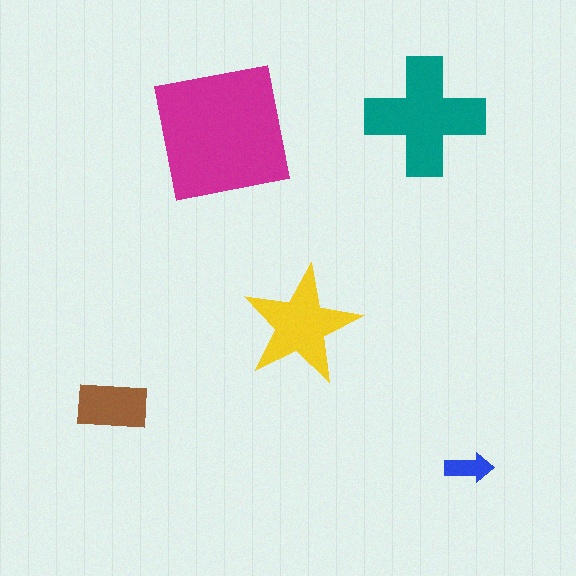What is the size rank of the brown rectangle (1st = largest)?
4th.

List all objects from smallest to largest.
The blue arrow, the brown rectangle, the yellow star, the teal cross, the magenta square.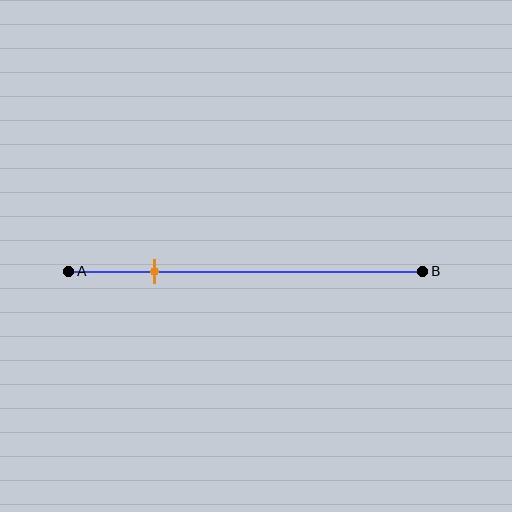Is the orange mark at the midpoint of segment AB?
No, the mark is at about 25% from A, not at the 50% midpoint.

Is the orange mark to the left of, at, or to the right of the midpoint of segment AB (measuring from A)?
The orange mark is to the left of the midpoint of segment AB.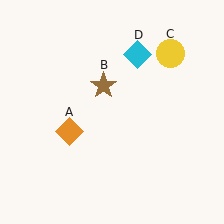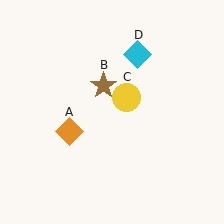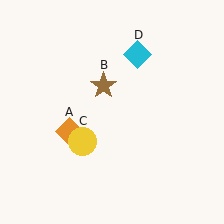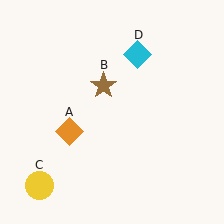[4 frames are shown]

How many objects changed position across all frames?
1 object changed position: yellow circle (object C).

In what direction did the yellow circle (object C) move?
The yellow circle (object C) moved down and to the left.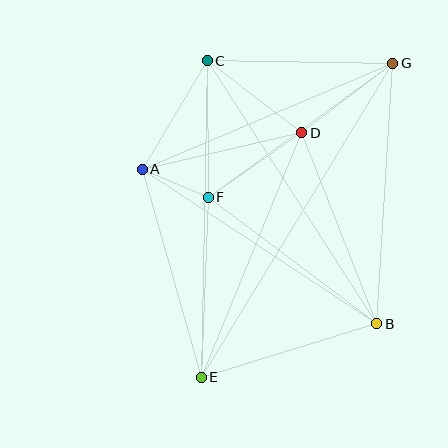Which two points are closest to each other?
Points A and F are closest to each other.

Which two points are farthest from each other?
Points E and G are farthest from each other.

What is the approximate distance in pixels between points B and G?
The distance between B and G is approximately 261 pixels.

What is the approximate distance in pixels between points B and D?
The distance between B and D is approximately 205 pixels.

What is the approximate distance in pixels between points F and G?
The distance between F and G is approximately 228 pixels.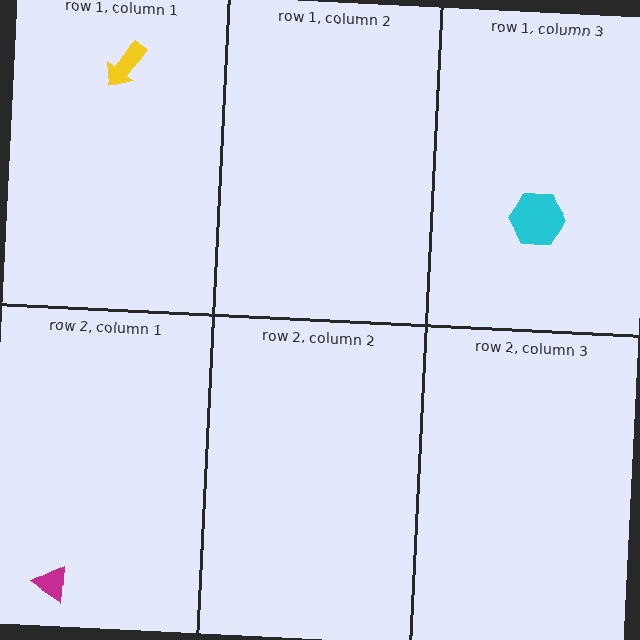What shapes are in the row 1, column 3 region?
The cyan hexagon.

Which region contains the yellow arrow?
The row 1, column 1 region.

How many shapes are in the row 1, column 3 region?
1.